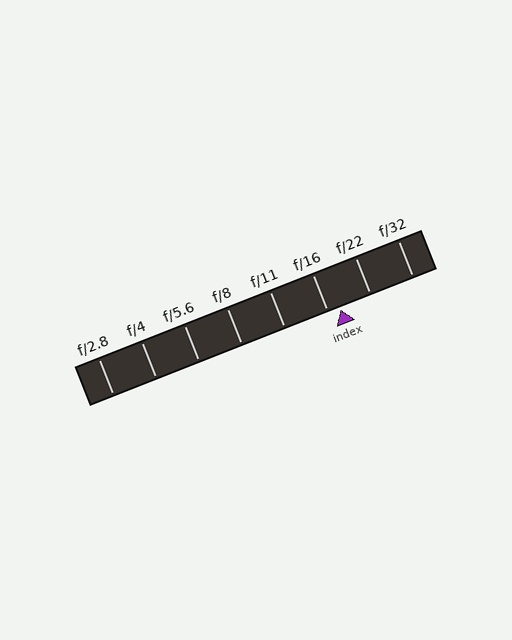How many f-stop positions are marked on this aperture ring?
There are 8 f-stop positions marked.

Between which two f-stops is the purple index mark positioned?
The index mark is between f/16 and f/22.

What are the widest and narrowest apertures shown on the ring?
The widest aperture shown is f/2.8 and the narrowest is f/32.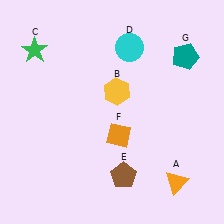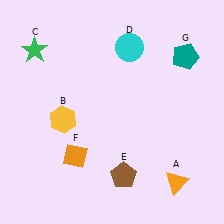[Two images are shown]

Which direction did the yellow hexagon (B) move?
The yellow hexagon (B) moved left.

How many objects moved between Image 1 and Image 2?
2 objects moved between the two images.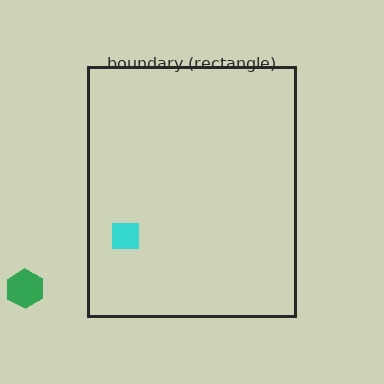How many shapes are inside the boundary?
1 inside, 1 outside.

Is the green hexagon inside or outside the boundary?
Outside.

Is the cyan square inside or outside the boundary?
Inside.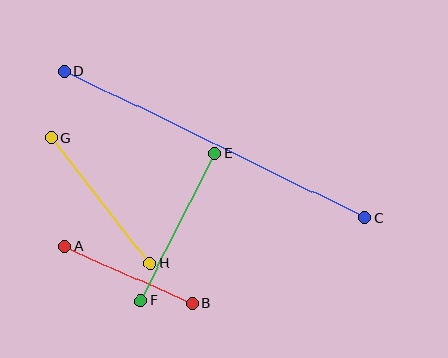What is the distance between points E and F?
The distance is approximately 165 pixels.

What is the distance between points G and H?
The distance is approximately 160 pixels.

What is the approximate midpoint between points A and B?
The midpoint is at approximately (128, 275) pixels.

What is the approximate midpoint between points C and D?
The midpoint is at approximately (215, 144) pixels.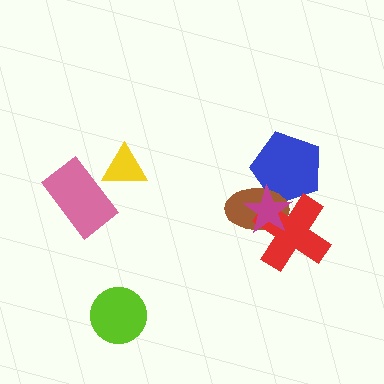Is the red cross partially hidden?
Yes, it is partially covered by another shape.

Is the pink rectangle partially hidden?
Yes, it is partially covered by another shape.